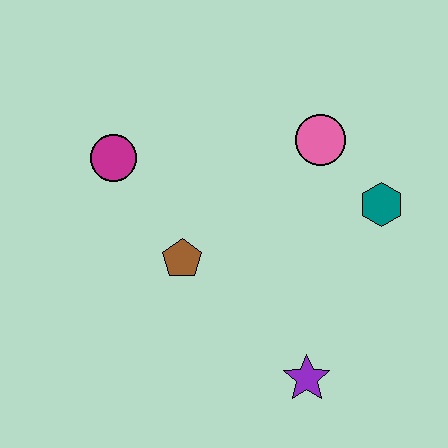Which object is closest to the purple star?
The brown pentagon is closest to the purple star.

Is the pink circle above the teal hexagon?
Yes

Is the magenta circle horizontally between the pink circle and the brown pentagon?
No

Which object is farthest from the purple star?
The magenta circle is farthest from the purple star.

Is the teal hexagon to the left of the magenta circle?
No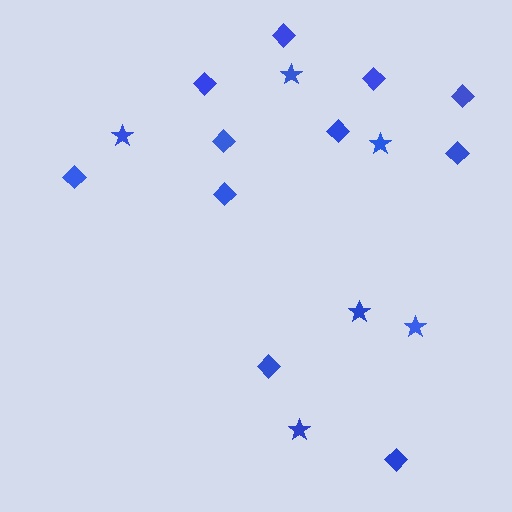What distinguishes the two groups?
There are 2 groups: one group of stars (6) and one group of diamonds (11).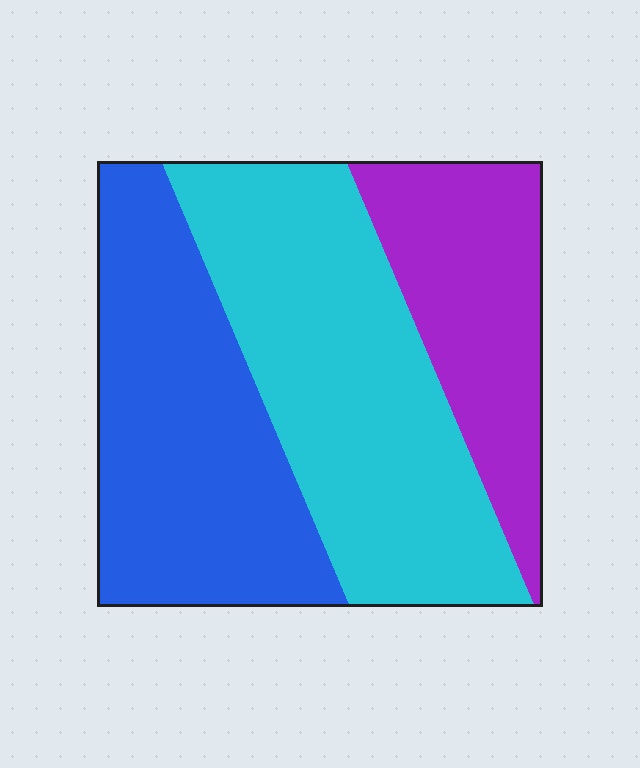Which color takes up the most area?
Cyan, at roughly 40%.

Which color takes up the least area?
Purple, at roughly 25%.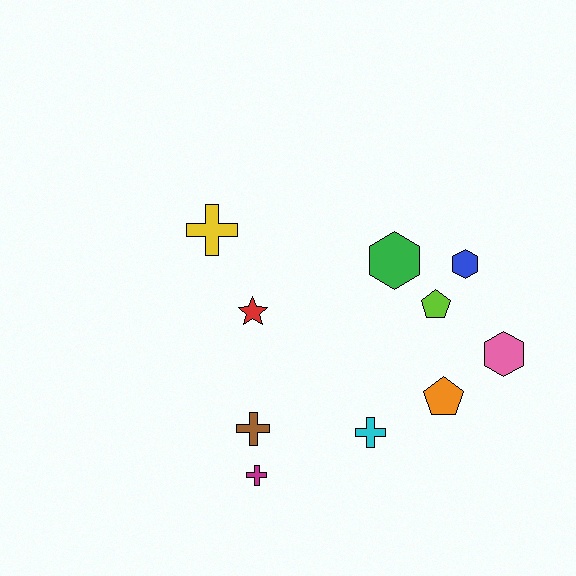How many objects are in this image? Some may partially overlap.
There are 10 objects.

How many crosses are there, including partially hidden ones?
There are 4 crosses.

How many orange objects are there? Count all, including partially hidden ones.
There is 1 orange object.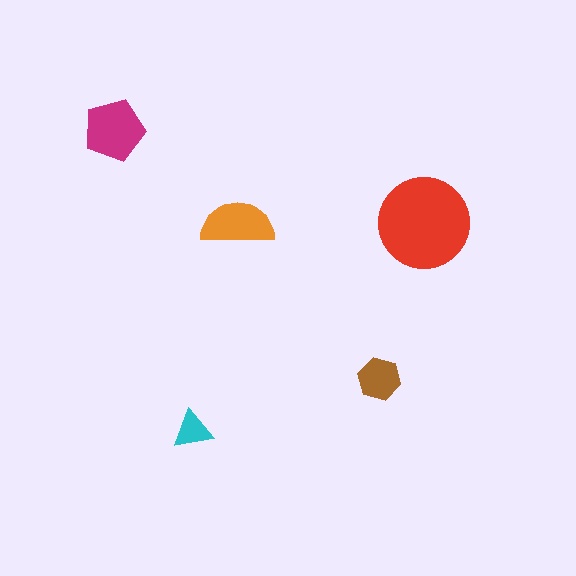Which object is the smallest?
The cyan triangle.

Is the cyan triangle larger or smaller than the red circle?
Smaller.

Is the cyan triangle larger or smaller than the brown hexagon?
Smaller.